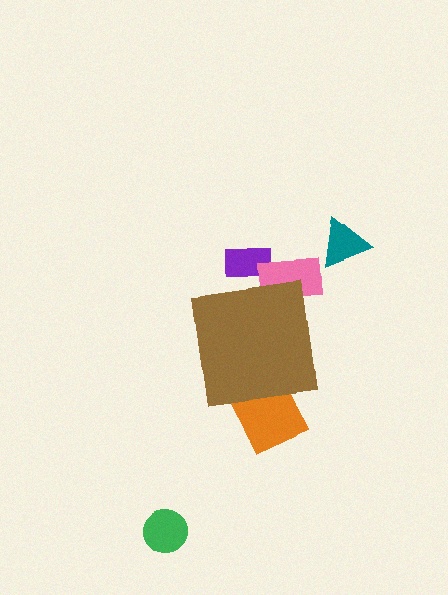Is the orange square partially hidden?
Yes, the orange square is partially hidden behind the brown square.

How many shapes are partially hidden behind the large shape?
3 shapes are partially hidden.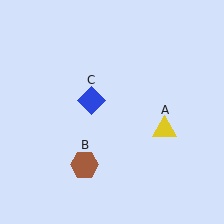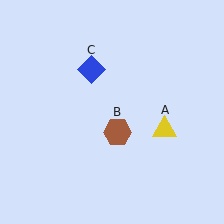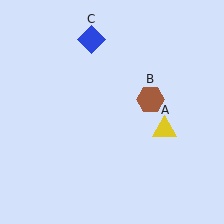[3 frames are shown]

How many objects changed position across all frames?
2 objects changed position: brown hexagon (object B), blue diamond (object C).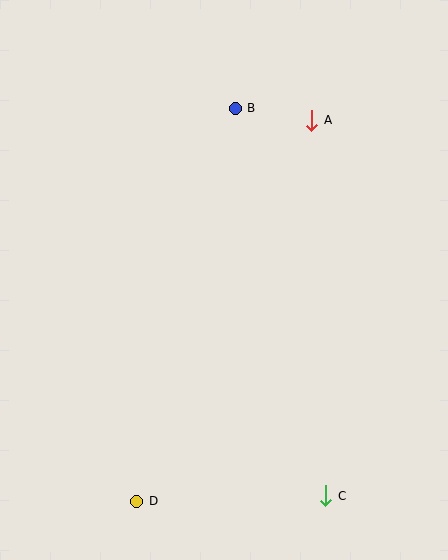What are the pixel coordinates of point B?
Point B is at (235, 108).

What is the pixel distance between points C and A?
The distance between C and A is 376 pixels.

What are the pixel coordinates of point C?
Point C is at (326, 496).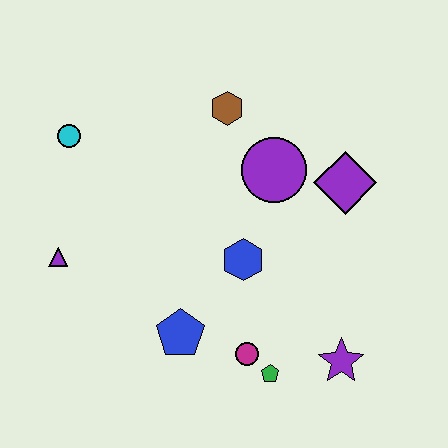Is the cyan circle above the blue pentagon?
Yes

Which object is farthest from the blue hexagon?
The cyan circle is farthest from the blue hexagon.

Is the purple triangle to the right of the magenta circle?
No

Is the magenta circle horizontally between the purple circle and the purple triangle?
Yes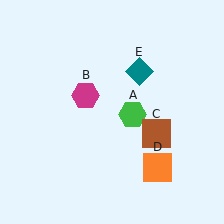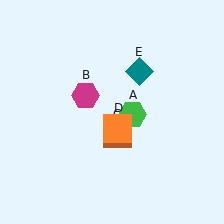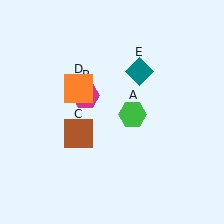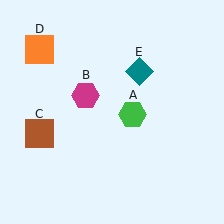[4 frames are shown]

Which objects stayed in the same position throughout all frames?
Green hexagon (object A) and magenta hexagon (object B) and teal diamond (object E) remained stationary.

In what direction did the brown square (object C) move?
The brown square (object C) moved left.